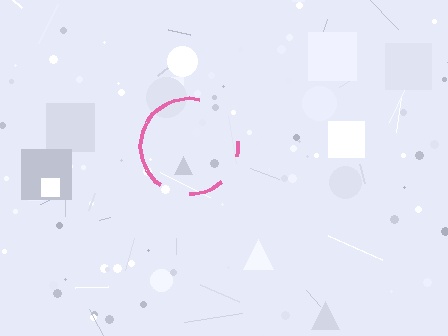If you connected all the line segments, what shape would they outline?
They would outline a circle.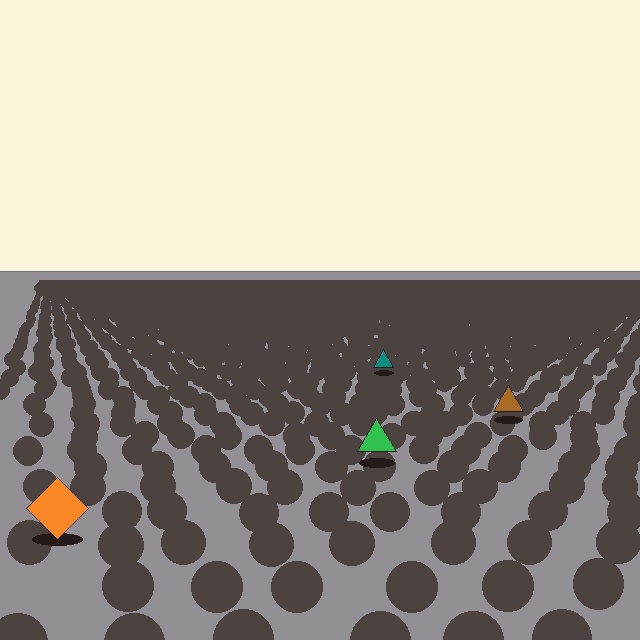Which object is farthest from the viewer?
The teal triangle is farthest from the viewer. It appears smaller and the ground texture around it is denser.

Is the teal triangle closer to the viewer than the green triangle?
No. The green triangle is closer — you can tell from the texture gradient: the ground texture is coarser near it.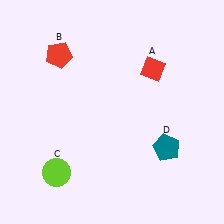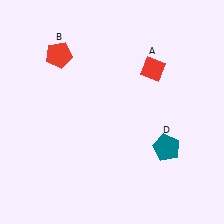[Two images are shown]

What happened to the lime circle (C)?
The lime circle (C) was removed in Image 2. It was in the bottom-left area of Image 1.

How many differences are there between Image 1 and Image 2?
There is 1 difference between the two images.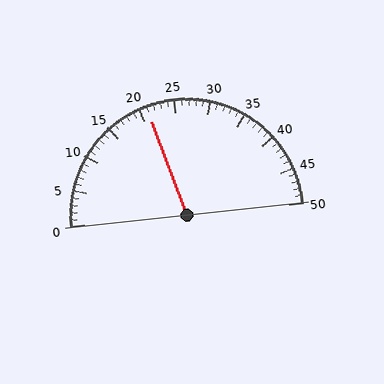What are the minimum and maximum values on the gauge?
The gauge ranges from 0 to 50.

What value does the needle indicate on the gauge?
The needle indicates approximately 21.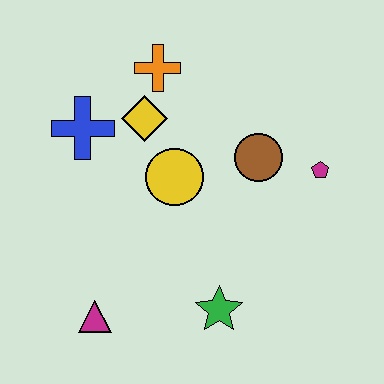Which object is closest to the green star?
The magenta triangle is closest to the green star.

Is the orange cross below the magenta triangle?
No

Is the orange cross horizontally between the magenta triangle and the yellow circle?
Yes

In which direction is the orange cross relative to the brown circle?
The orange cross is to the left of the brown circle.